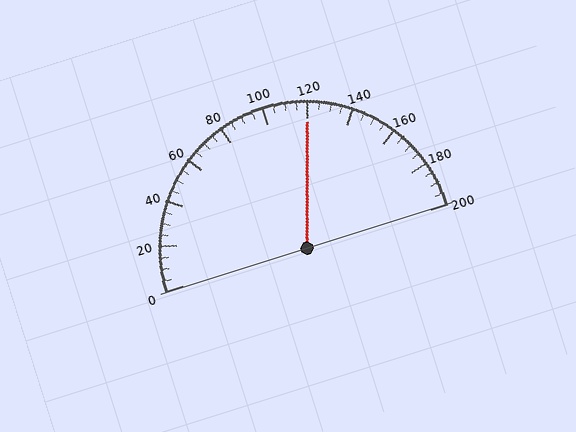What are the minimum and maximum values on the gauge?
The gauge ranges from 0 to 200.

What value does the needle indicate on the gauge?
The needle indicates approximately 120.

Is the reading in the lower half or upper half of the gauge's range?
The reading is in the upper half of the range (0 to 200).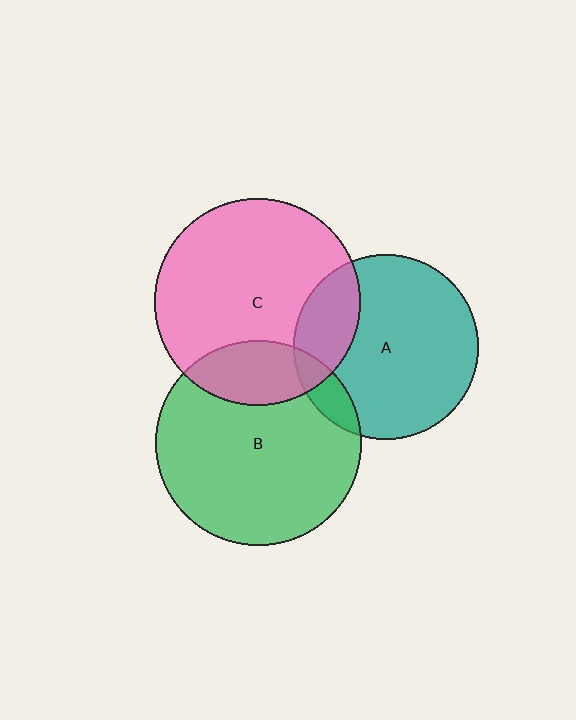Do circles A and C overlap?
Yes.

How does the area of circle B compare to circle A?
Approximately 1.2 times.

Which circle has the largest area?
Circle C (pink).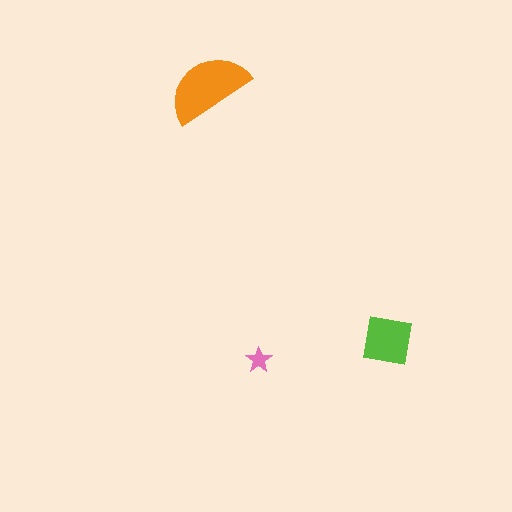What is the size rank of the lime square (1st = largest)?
2nd.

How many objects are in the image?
There are 3 objects in the image.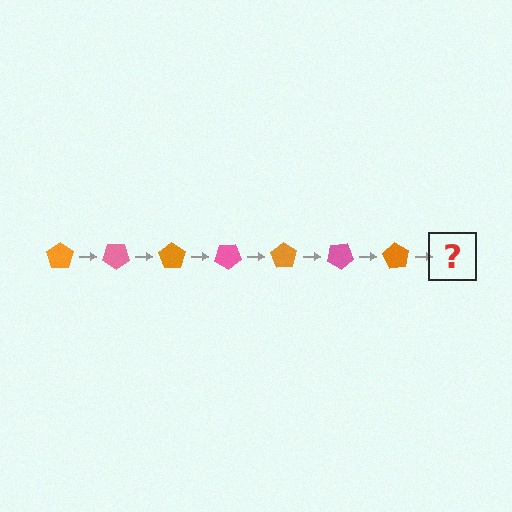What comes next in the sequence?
The next element should be a pink pentagon, rotated 245 degrees from the start.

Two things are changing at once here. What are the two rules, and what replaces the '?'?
The two rules are that it rotates 35 degrees each step and the color cycles through orange and pink. The '?' should be a pink pentagon, rotated 245 degrees from the start.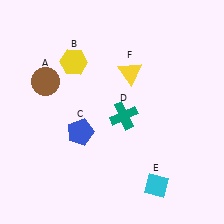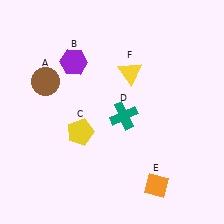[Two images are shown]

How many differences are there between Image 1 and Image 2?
There are 3 differences between the two images.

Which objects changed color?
B changed from yellow to purple. C changed from blue to yellow. E changed from cyan to orange.